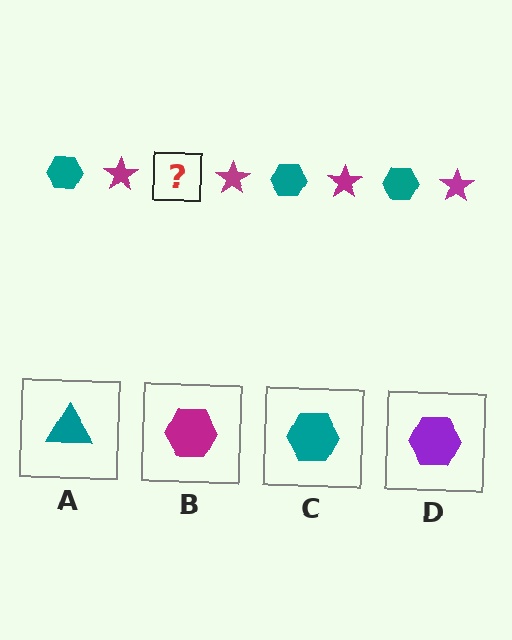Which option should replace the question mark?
Option C.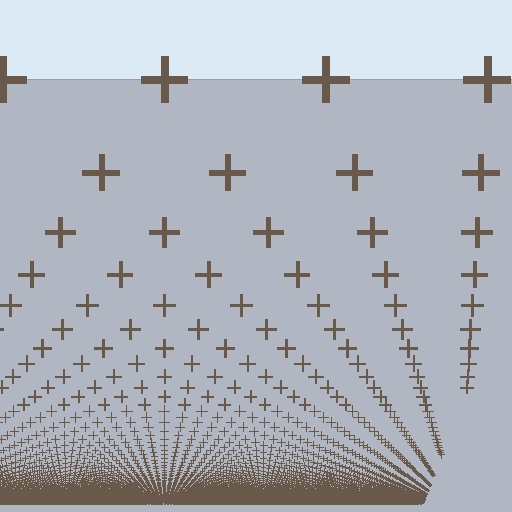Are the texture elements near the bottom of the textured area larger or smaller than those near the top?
Smaller. The gradient is inverted — elements near the bottom are smaller and denser.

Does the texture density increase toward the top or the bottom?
Density increases toward the bottom.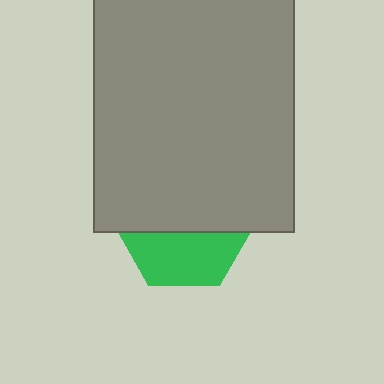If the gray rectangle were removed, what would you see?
You would see the complete green hexagon.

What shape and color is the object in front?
The object in front is a gray rectangle.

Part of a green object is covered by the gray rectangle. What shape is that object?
It is a hexagon.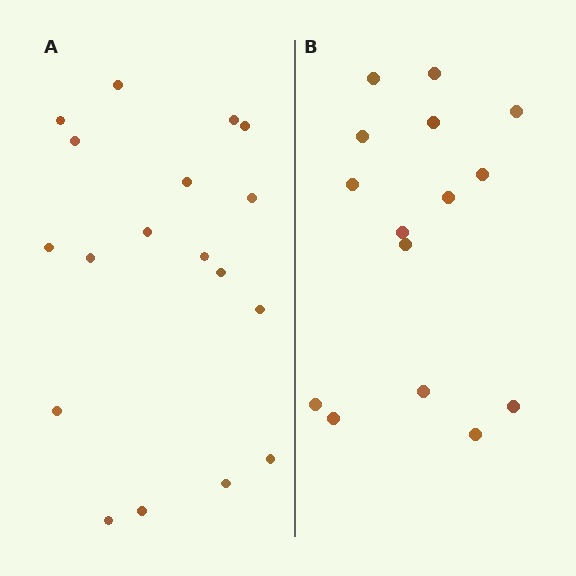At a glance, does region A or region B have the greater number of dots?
Region A (the left region) has more dots.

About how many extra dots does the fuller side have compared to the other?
Region A has just a few more — roughly 2 or 3 more dots than region B.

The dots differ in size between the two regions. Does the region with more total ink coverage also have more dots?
No. Region B has more total ink coverage because its dots are larger, but region A actually contains more individual dots. Total area can be misleading — the number of items is what matters here.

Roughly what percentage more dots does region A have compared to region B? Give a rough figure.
About 20% more.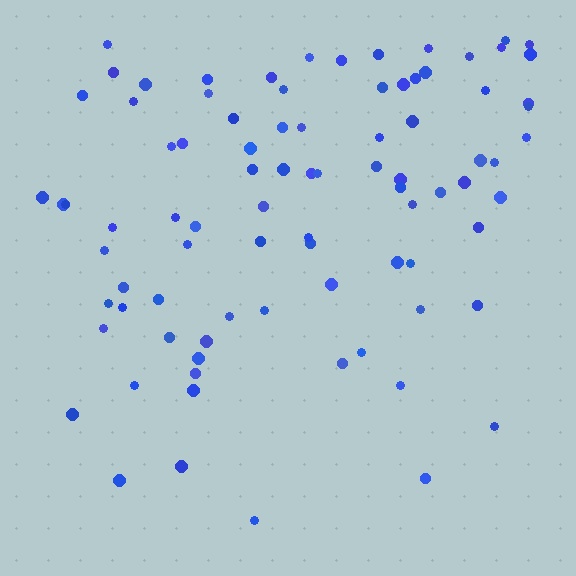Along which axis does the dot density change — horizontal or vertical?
Vertical.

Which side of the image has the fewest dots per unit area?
The bottom.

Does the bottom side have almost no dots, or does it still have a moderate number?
Still a moderate number, just noticeably fewer than the top.